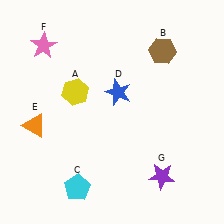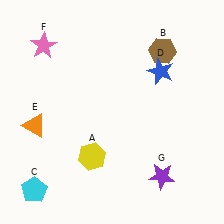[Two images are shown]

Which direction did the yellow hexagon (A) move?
The yellow hexagon (A) moved down.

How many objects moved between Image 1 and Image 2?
3 objects moved between the two images.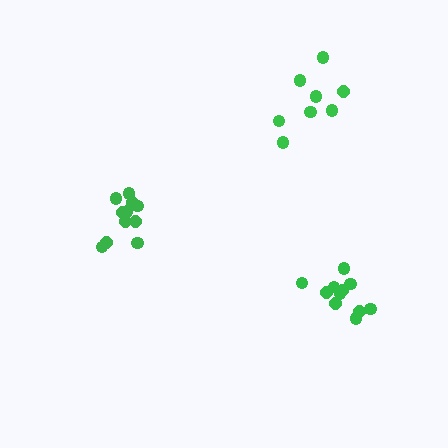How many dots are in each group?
Group 1: 11 dots, Group 2: 11 dots, Group 3: 8 dots (30 total).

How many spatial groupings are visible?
There are 3 spatial groupings.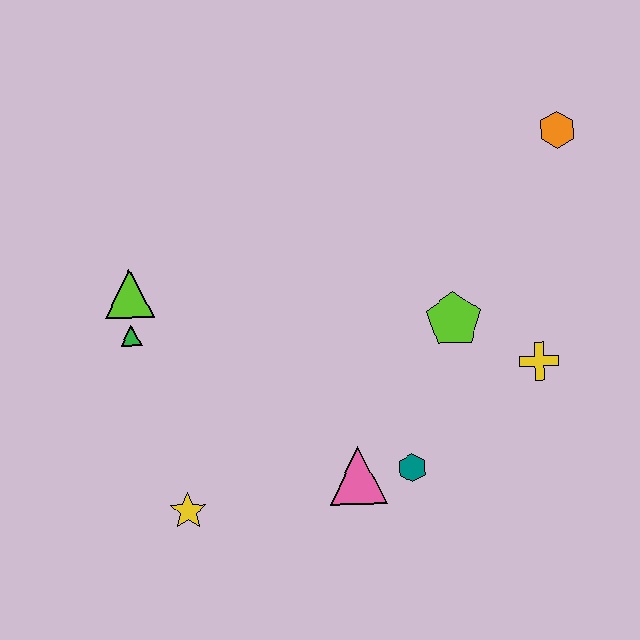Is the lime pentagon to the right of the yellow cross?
No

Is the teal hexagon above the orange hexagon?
No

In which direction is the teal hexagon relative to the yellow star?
The teal hexagon is to the right of the yellow star.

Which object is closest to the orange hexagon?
The lime pentagon is closest to the orange hexagon.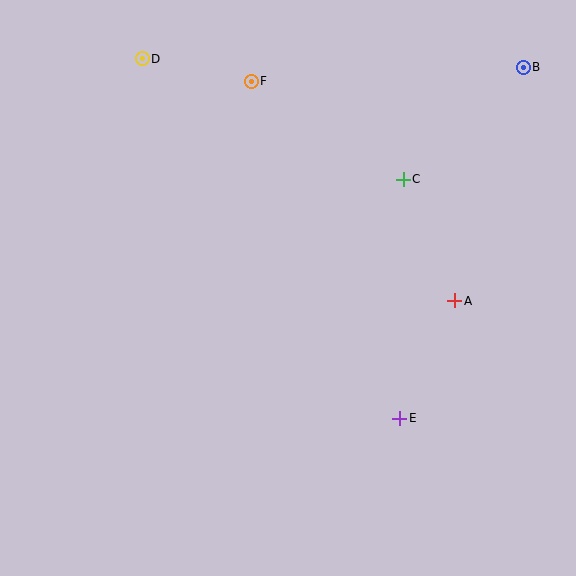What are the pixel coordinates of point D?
Point D is at (142, 59).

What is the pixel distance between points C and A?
The distance between C and A is 132 pixels.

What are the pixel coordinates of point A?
Point A is at (455, 301).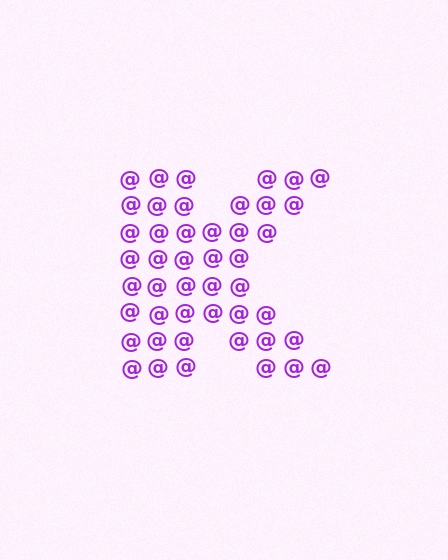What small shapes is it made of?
It is made of small at signs.